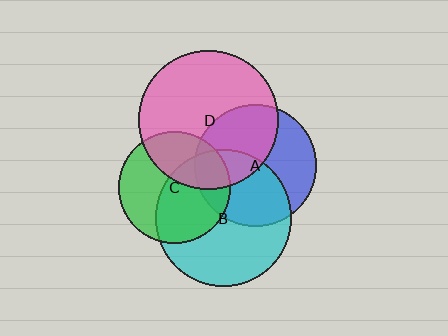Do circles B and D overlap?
Yes.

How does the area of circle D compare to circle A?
Approximately 1.3 times.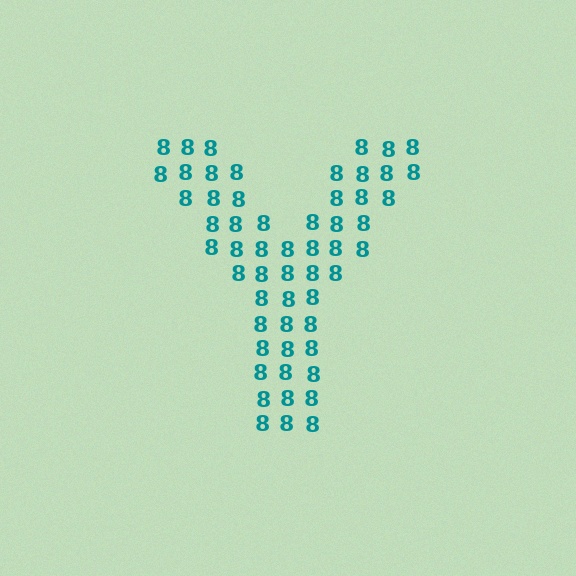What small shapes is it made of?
It is made of small digit 8's.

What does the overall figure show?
The overall figure shows the letter Y.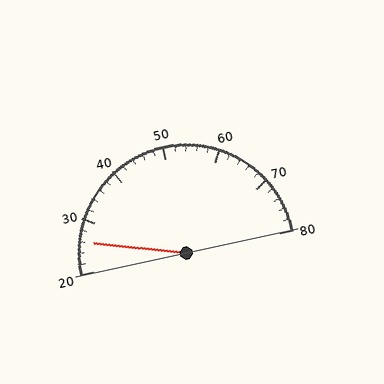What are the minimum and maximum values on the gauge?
The gauge ranges from 20 to 80.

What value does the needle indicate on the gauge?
The needle indicates approximately 26.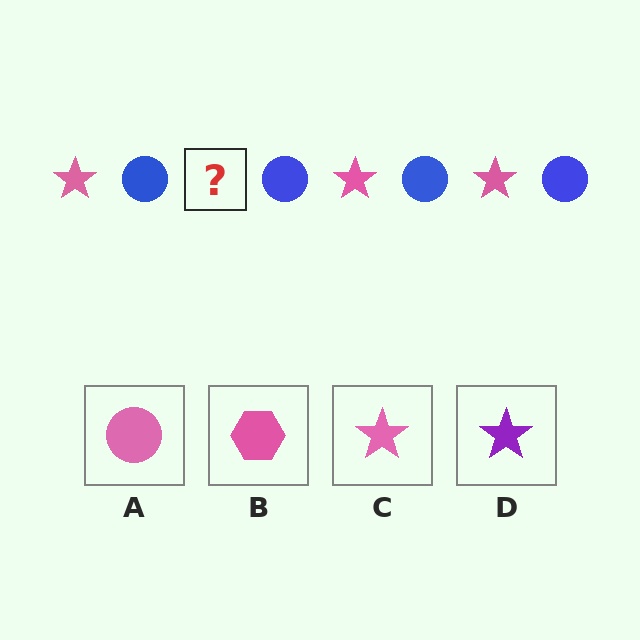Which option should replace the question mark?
Option C.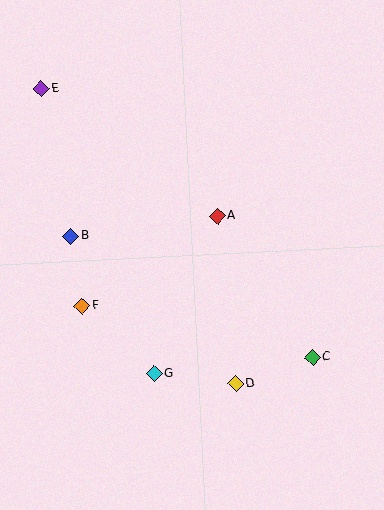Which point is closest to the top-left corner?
Point E is closest to the top-left corner.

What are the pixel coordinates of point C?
Point C is at (313, 357).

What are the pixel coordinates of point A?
Point A is at (217, 216).